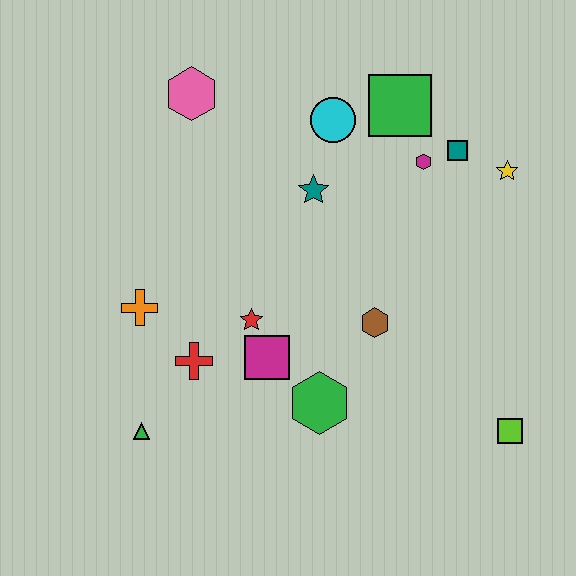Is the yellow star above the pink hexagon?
No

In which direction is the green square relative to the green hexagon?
The green square is above the green hexagon.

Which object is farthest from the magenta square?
The yellow star is farthest from the magenta square.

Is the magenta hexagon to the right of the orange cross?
Yes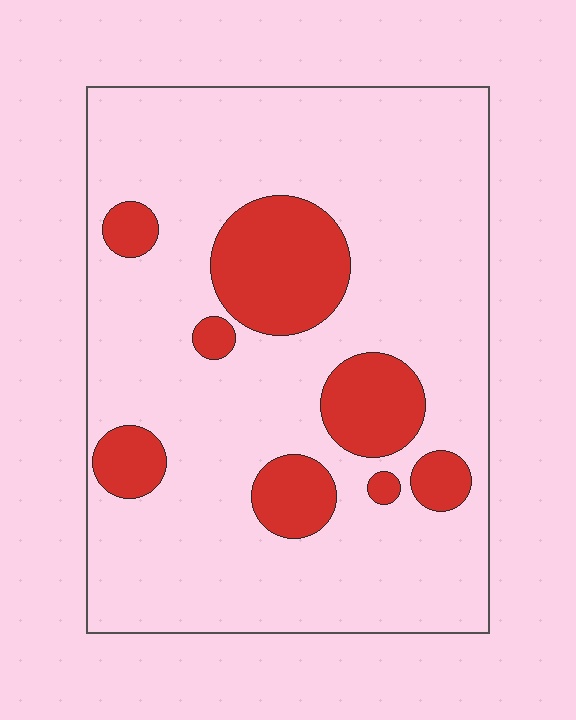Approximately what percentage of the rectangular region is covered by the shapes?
Approximately 20%.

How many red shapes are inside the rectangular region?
8.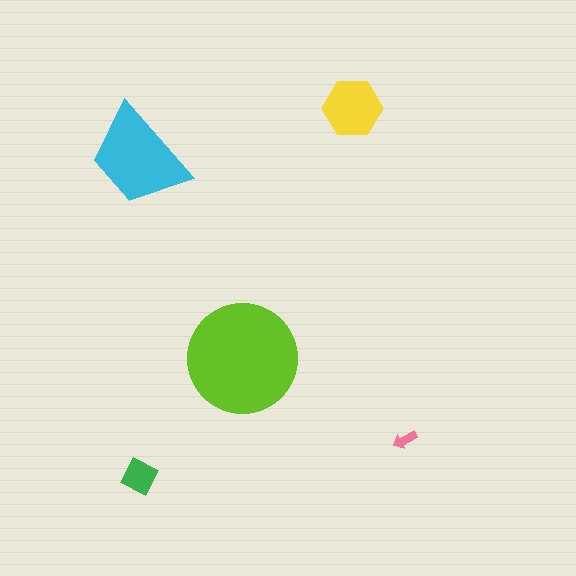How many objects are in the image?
There are 5 objects in the image.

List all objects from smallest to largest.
The pink arrow, the green square, the yellow hexagon, the cyan trapezoid, the lime circle.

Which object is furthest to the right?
The pink arrow is rightmost.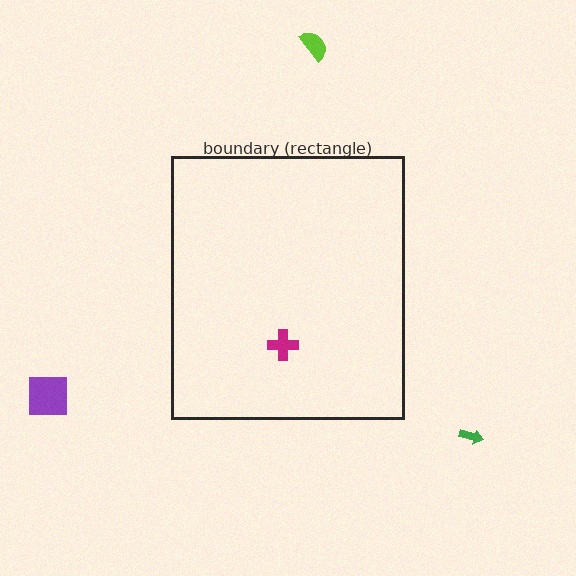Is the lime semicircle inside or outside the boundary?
Outside.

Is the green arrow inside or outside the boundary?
Outside.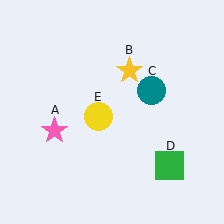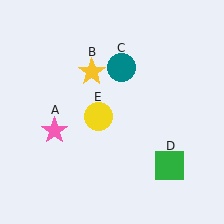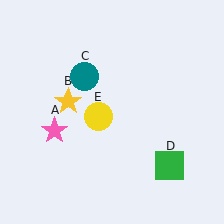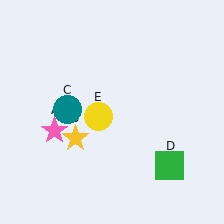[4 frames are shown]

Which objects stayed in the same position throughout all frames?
Pink star (object A) and green square (object D) and yellow circle (object E) remained stationary.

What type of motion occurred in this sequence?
The yellow star (object B), teal circle (object C) rotated counterclockwise around the center of the scene.